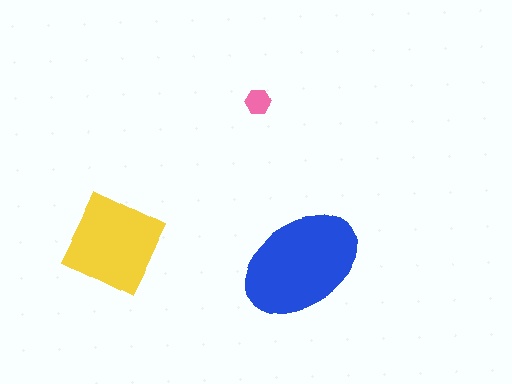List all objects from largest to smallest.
The blue ellipse, the yellow diamond, the pink hexagon.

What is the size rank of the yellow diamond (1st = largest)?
2nd.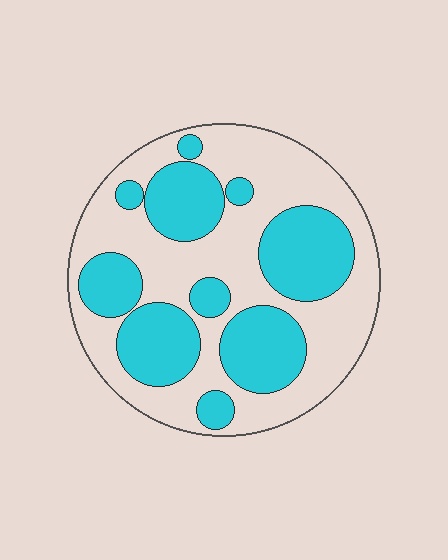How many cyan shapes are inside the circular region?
10.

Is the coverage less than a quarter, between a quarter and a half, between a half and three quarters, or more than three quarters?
Between a quarter and a half.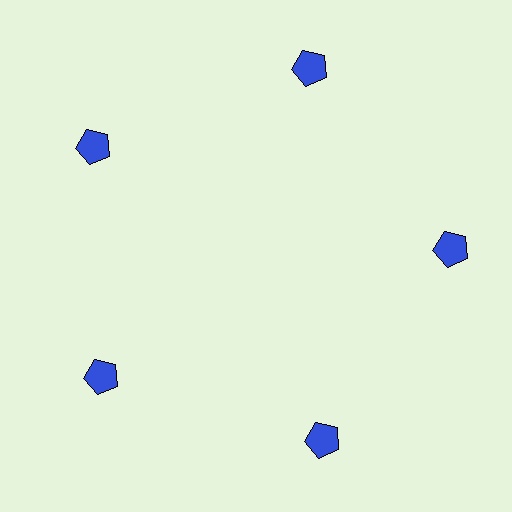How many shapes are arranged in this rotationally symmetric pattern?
There are 5 shapes, arranged in 5 groups of 1.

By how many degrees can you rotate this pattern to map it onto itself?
The pattern maps onto itself every 72 degrees of rotation.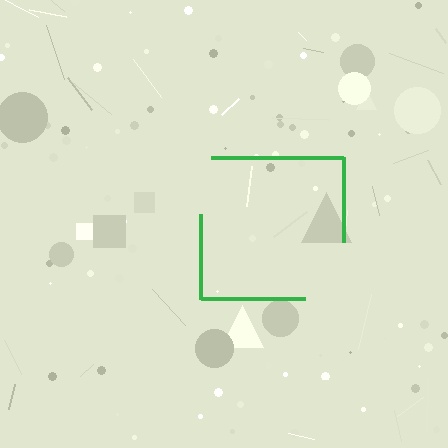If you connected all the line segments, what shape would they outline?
They would outline a square.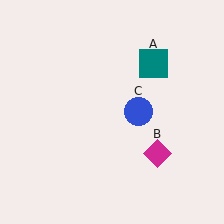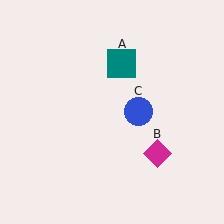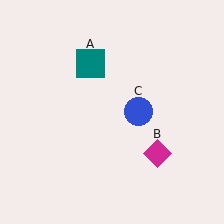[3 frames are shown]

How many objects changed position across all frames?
1 object changed position: teal square (object A).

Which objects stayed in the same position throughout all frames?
Magenta diamond (object B) and blue circle (object C) remained stationary.